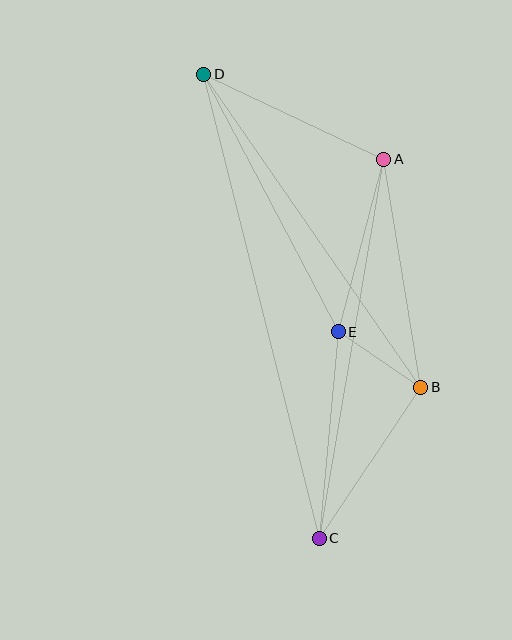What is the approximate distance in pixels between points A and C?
The distance between A and C is approximately 385 pixels.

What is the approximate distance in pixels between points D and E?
The distance between D and E is approximately 291 pixels.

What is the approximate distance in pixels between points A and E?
The distance between A and E is approximately 178 pixels.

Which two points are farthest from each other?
Points C and D are farthest from each other.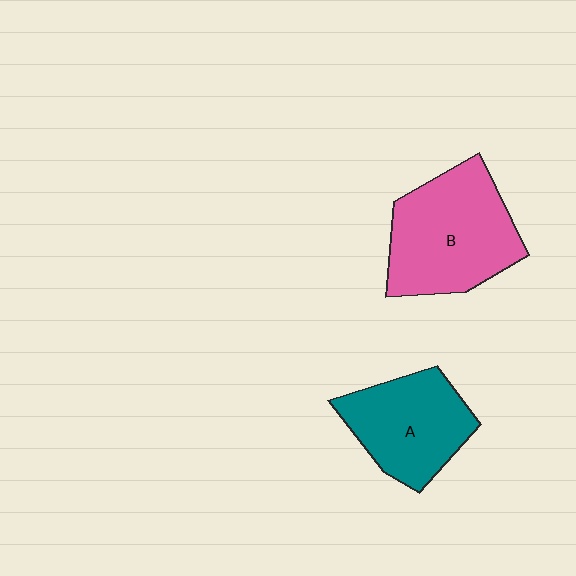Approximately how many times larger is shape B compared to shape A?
Approximately 1.3 times.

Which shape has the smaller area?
Shape A (teal).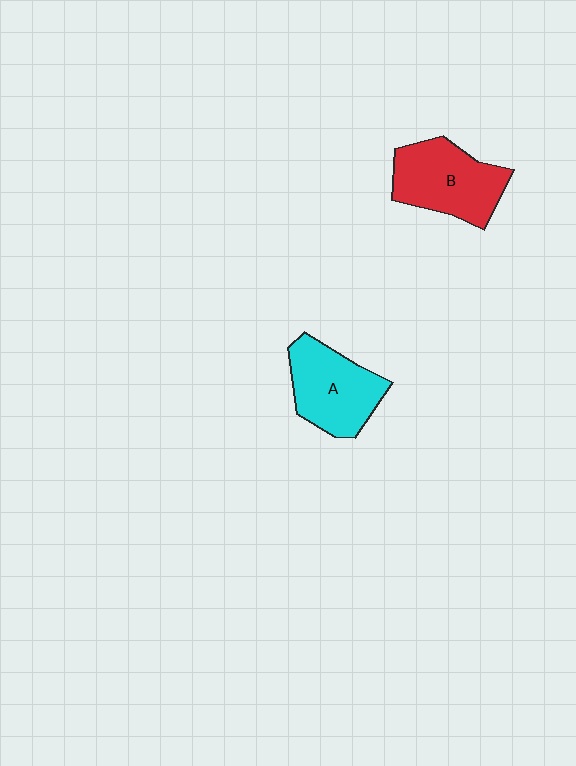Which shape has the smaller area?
Shape A (cyan).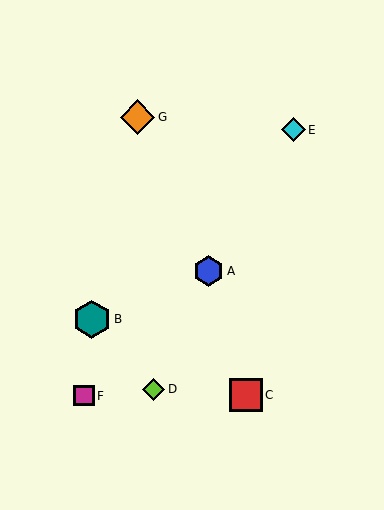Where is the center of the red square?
The center of the red square is at (246, 395).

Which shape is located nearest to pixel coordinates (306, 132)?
The cyan diamond (labeled E) at (293, 130) is nearest to that location.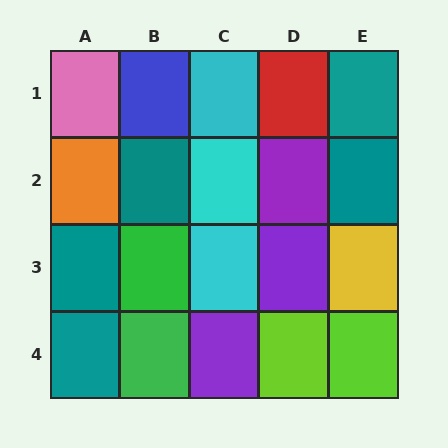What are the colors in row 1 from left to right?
Pink, blue, cyan, red, teal.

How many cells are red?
1 cell is red.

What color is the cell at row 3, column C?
Cyan.